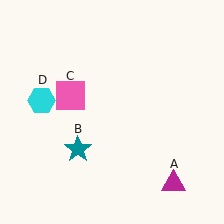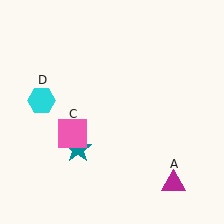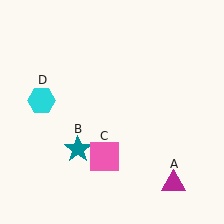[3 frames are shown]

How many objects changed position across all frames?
1 object changed position: pink square (object C).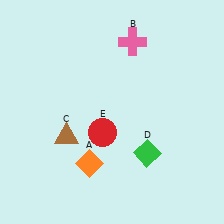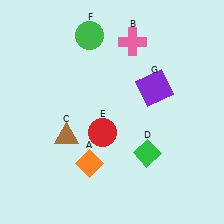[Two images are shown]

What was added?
A green circle (F), a purple square (G) were added in Image 2.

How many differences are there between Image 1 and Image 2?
There are 2 differences between the two images.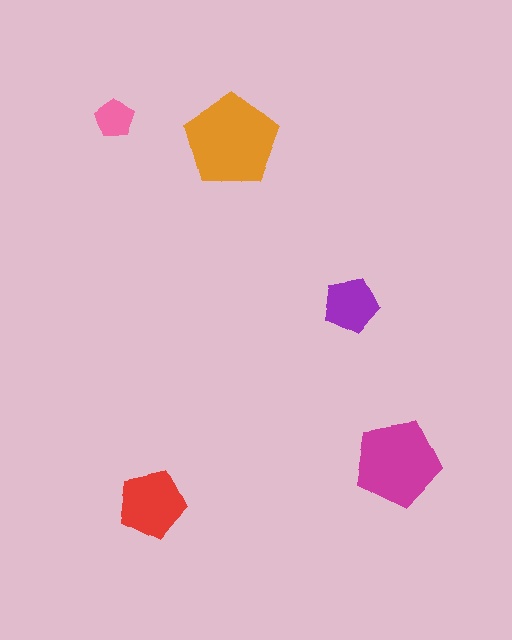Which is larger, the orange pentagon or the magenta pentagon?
The orange one.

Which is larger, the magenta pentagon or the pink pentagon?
The magenta one.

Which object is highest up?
The pink pentagon is topmost.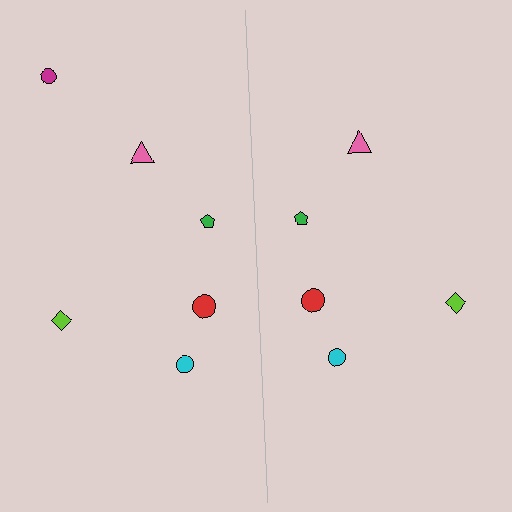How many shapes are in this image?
There are 11 shapes in this image.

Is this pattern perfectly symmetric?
No, the pattern is not perfectly symmetric. A magenta circle is missing from the right side.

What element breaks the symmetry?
A magenta circle is missing from the right side.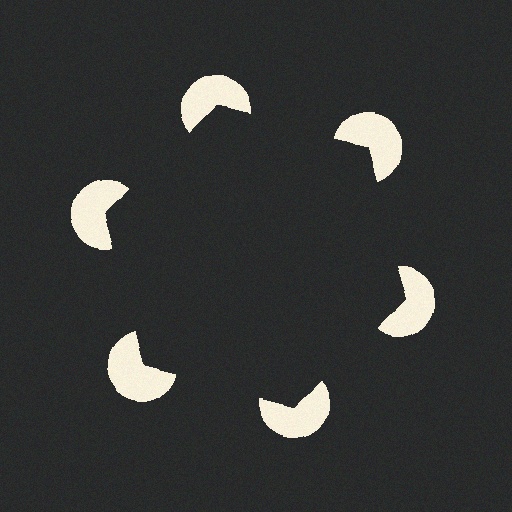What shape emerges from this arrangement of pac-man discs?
An illusory hexagon — its edges are inferred from the aligned wedge cuts in the pac-man discs, not physically drawn.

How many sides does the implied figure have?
6 sides.